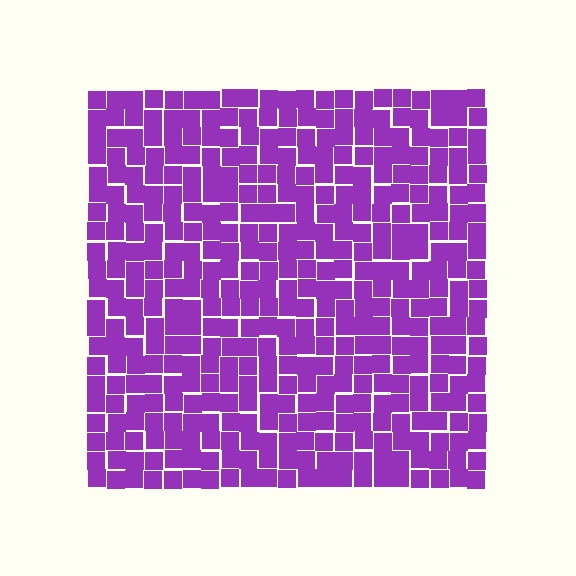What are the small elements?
The small elements are squares.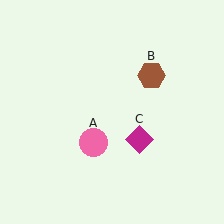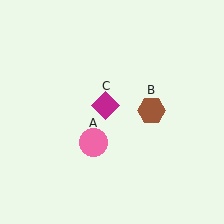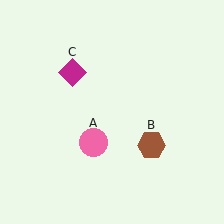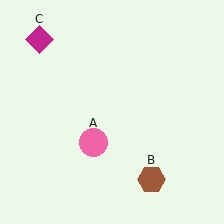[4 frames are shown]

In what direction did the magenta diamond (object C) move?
The magenta diamond (object C) moved up and to the left.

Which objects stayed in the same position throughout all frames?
Pink circle (object A) remained stationary.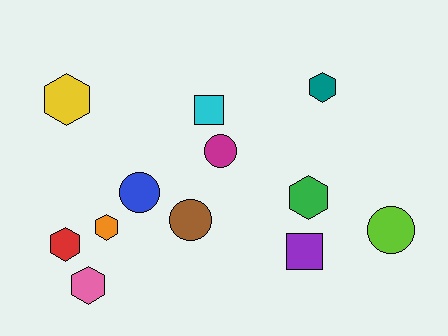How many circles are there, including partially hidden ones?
There are 4 circles.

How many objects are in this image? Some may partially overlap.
There are 12 objects.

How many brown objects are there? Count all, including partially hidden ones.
There is 1 brown object.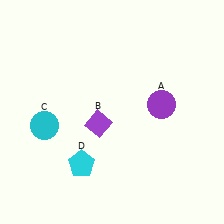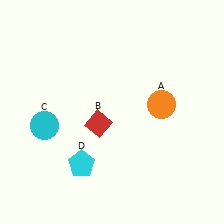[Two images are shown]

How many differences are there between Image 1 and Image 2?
There are 2 differences between the two images.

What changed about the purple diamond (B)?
In Image 1, B is purple. In Image 2, it changed to red.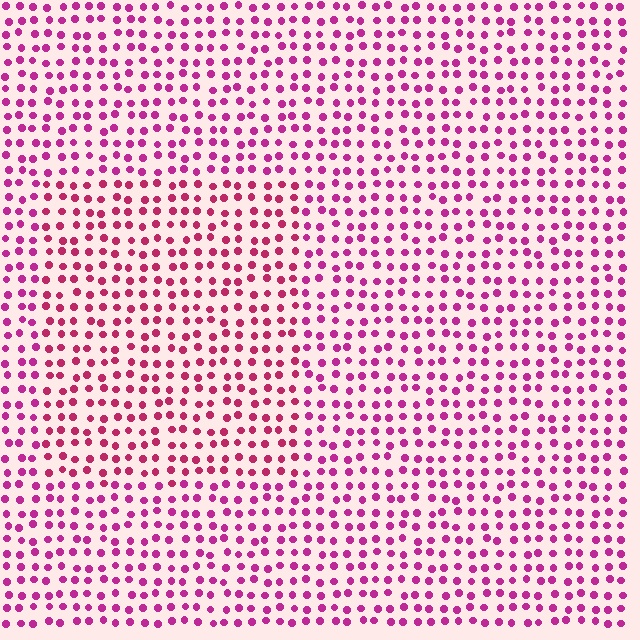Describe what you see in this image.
The image is filled with small magenta elements in a uniform arrangement. A rectangle-shaped region is visible where the elements are tinted to a slightly different hue, forming a subtle color boundary.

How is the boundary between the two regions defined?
The boundary is defined purely by a slight shift in hue (about 19 degrees). Spacing, size, and orientation are identical on both sides.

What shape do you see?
I see a rectangle.